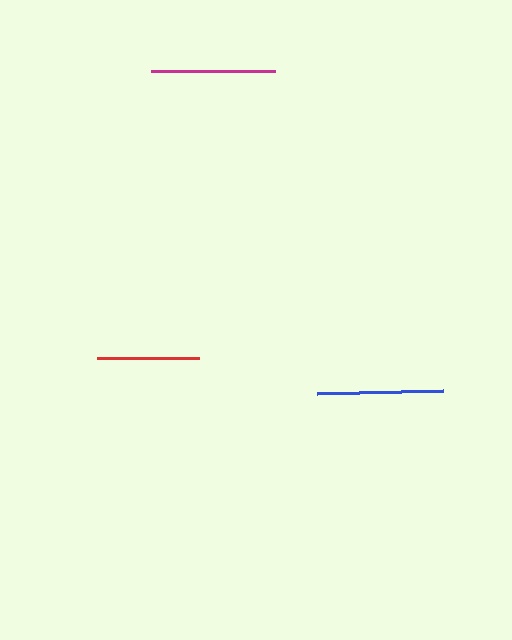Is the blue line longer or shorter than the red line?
The blue line is longer than the red line.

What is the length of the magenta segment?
The magenta segment is approximately 124 pixels long.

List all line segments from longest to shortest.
From longest to shortest: blue, magenta, red.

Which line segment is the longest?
The blue line is the longest at approximately 126 pixels.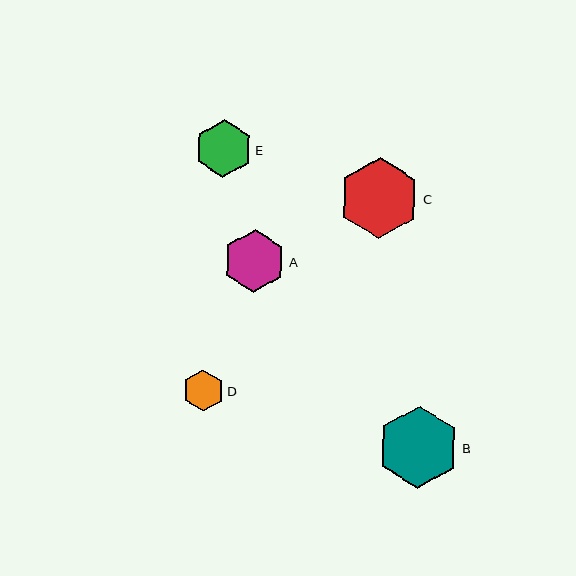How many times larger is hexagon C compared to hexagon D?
Hexagon C is approximately 2.0 times the size of hexagon D.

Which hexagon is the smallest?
Hexagon D is the smallest with a size of approximately 42 pixels.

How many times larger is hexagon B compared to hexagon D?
Hexagon B is approximately 2.0 times the size of hexagon D.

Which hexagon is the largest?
Hexagon B is the largest with a size of approximately 82 pixels.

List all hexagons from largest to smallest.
From largest to smallest: B, C, A, E, D.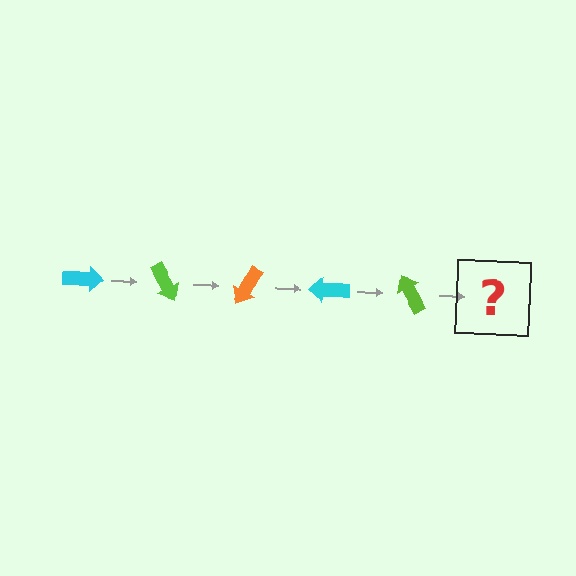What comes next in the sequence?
The next element should be an orange arrow, rotated 300 degrees from the start.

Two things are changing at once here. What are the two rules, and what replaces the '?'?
The two rules are that it rotates 60 degrees each step and the color cycles through cyan, lime, and orange. The '?' should be an orange arrow, rotated 300 degrees from the start.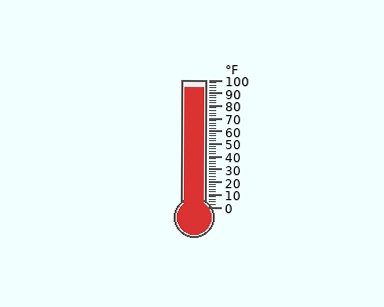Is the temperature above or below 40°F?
The temperature is above 40°F.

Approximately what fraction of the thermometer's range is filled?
The thermometer is filled to approximately 95% of its range.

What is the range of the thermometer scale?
The thermometer scale ranges from 0°F to 100°F.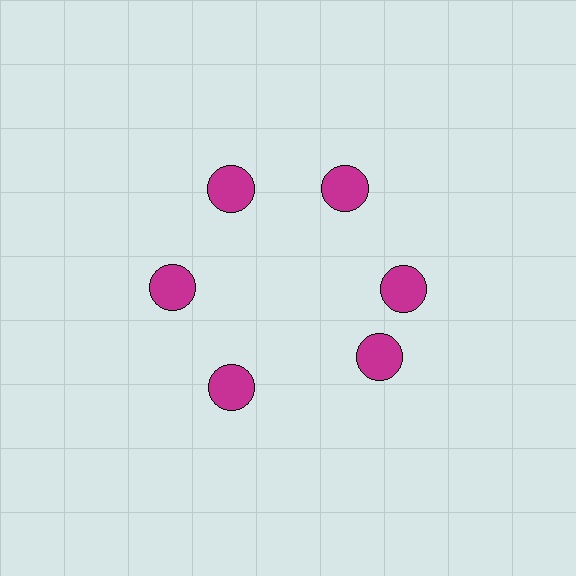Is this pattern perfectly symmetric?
No. The 6 magenta circles are arranged in a ring, but one element near the 5 o'clock position is rotated out of alignment along the ring, breaking the 6-fold rotational symmetry.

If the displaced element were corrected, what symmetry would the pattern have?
It would have 6-fold rotational symmetry — the pattern would map onto itself every 60 degrees.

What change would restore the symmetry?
The symmetry would be restored by rotating it back into even spacing with its neighbors so that all 6 circles sit at equal angles and equal distance from the center.